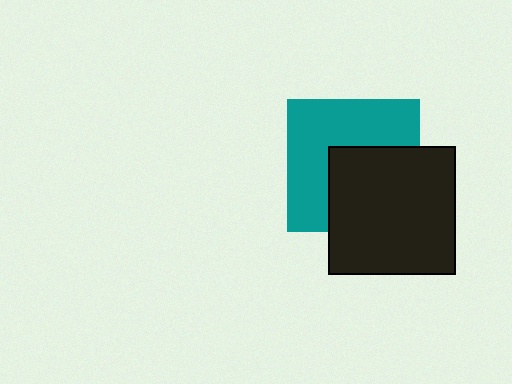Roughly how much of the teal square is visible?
About half of it is visible (roughly 55%).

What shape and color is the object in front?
The object in front is a black square.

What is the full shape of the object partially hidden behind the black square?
The partially hidden object is a teal square.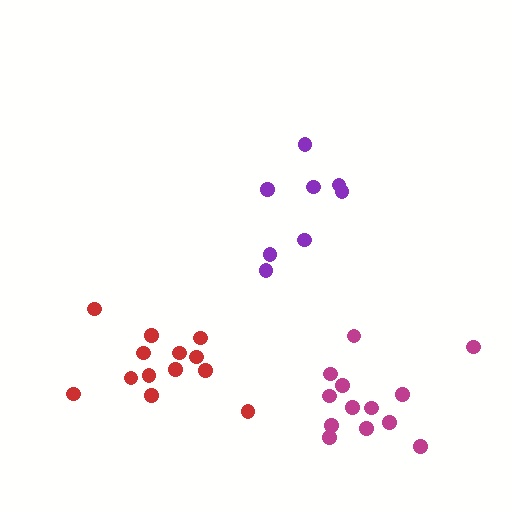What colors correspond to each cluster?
The clusters are colored: red, purple, magenta.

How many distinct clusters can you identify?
There are 3 distinct clusters.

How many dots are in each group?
Group 1: 13 dots, Group 2: 8 dots, Group 3: 13 dots (34 total).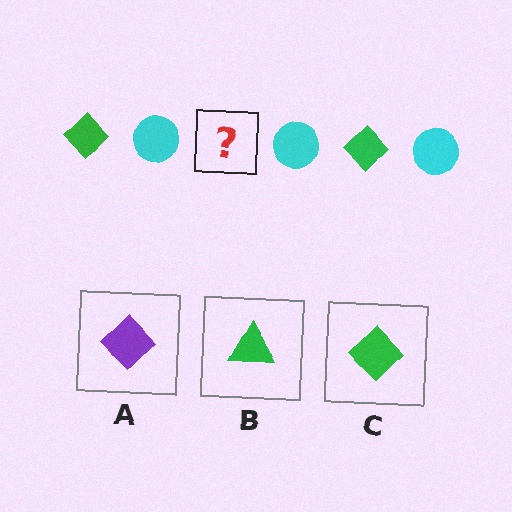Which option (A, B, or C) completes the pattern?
C.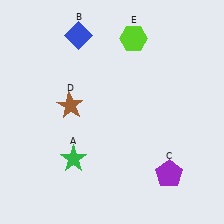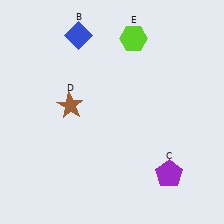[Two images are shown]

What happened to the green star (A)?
The green star (A) was removed in Image 2. It was in the bottom-left area of Image 1.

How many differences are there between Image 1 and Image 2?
There is 1 difference between the two images.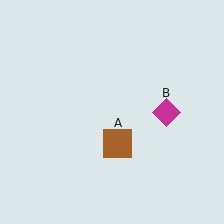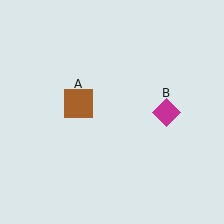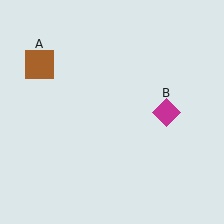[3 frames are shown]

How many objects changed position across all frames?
1 object changed position: brown square (object A).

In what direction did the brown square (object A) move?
The brown square (object A) moved up and to the left.